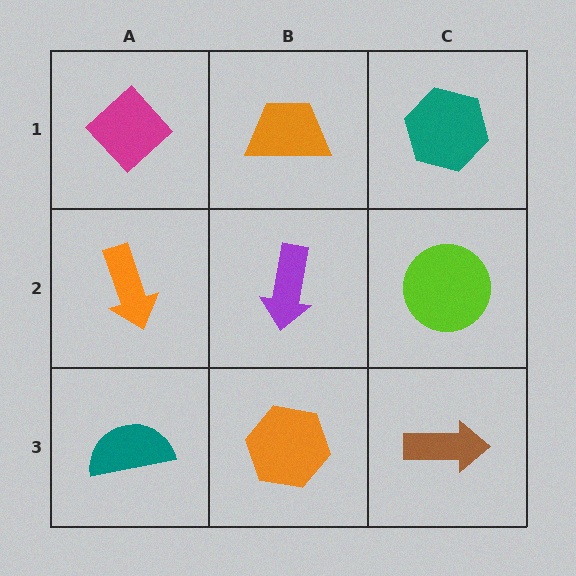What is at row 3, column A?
A teal semicircle.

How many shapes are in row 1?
3 shapes.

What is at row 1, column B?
An orange trapezoid.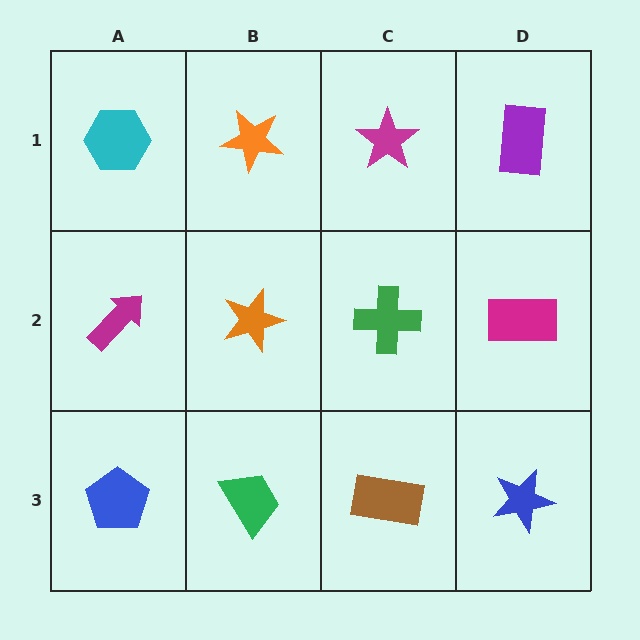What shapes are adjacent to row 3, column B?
An orange star (row 2, column B), a blue pentagon (row 3, column A), a brown rectangle (row 3, column C).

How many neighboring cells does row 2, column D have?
3.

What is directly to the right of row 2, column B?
A green cross.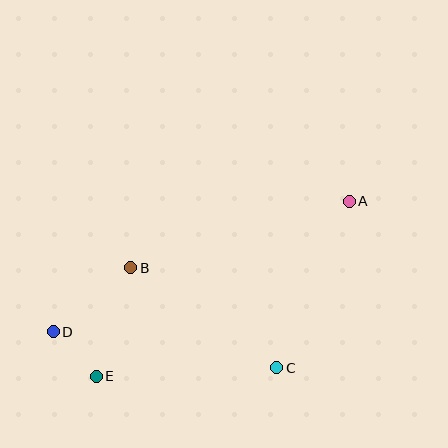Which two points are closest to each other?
Points D and E are closest to each other.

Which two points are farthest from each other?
Points A and D are farthest from each other.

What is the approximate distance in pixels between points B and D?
The distance between B and D is approximately 101 pixels.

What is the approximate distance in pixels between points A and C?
The distance between A and C is approximately 181 pixels.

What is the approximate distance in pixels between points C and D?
The distance between C and D is approximately 226 pixels.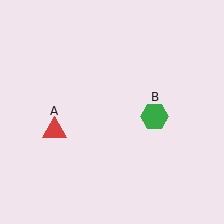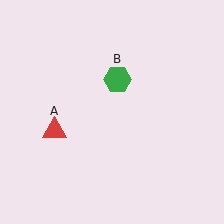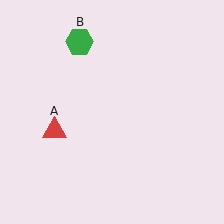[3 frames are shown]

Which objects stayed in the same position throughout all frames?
Red triangle (object A) remained stationary.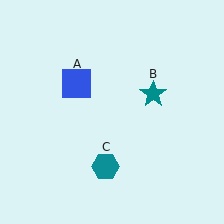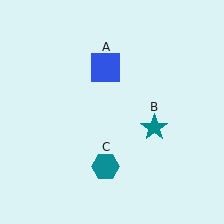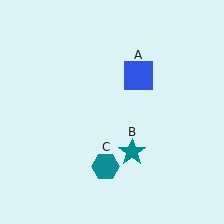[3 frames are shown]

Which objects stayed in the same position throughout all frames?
Teal hexagon (object C) remained stationary.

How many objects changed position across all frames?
2 objects changed position: blue square (object A), teal star (object B).